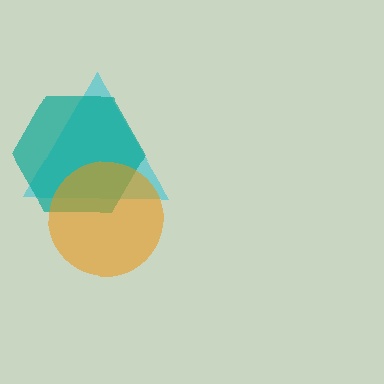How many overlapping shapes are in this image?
There are 3 overlapping shapes in the image.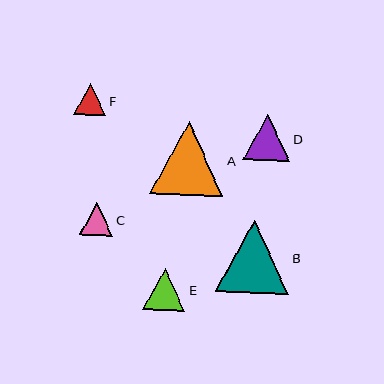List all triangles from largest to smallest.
From largest to smallest: A, B, D, E, C, F.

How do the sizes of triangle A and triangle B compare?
Triangle A and triangle B are approximately the same size.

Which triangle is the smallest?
Triangle F is the smallest with a size of approximately 32 pixels.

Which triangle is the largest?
Triangle A is the largest with a size of approximately 73 pixels.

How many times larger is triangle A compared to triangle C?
Triangle A is approximately 2.3 times the size of triangle C.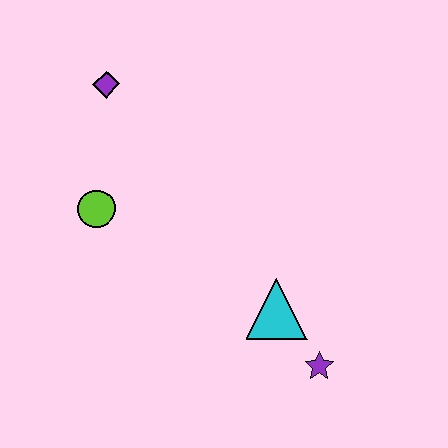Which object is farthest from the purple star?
The purple diamond is farthest from the purple star.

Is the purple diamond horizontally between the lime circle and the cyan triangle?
Yes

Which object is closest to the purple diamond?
The lime circle is closest to the purple diamond.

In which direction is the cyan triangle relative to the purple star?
The cyan triangle is above the purple star.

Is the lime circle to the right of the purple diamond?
No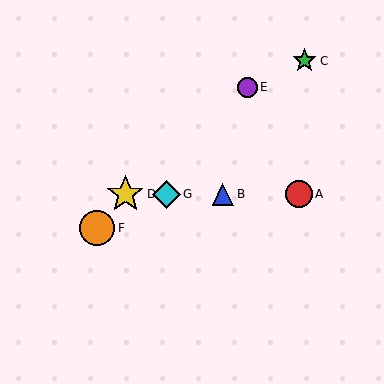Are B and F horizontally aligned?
No, B is at y≈194 and F is at y≈228.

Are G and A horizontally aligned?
Yes, both are at y≈194.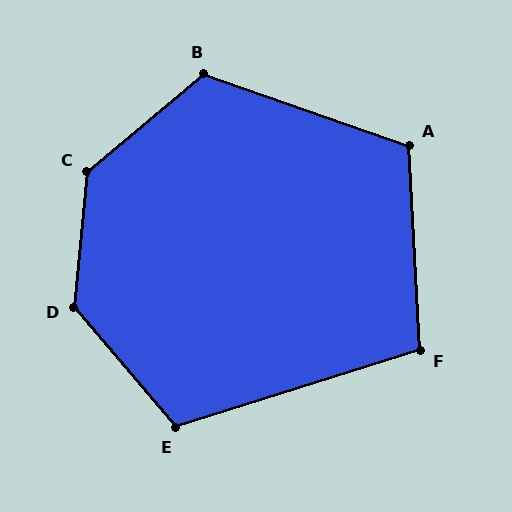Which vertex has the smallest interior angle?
F, at approximately 105 degrees.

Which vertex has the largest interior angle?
C, at approximately 135 degrees.